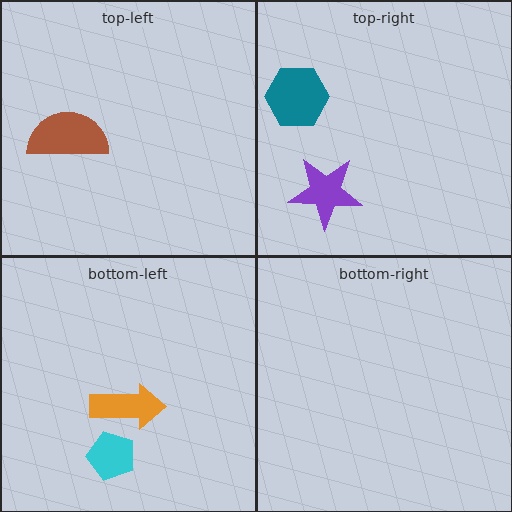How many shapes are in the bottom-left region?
2.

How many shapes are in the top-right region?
2.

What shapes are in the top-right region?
The teal hexagon, the purple star.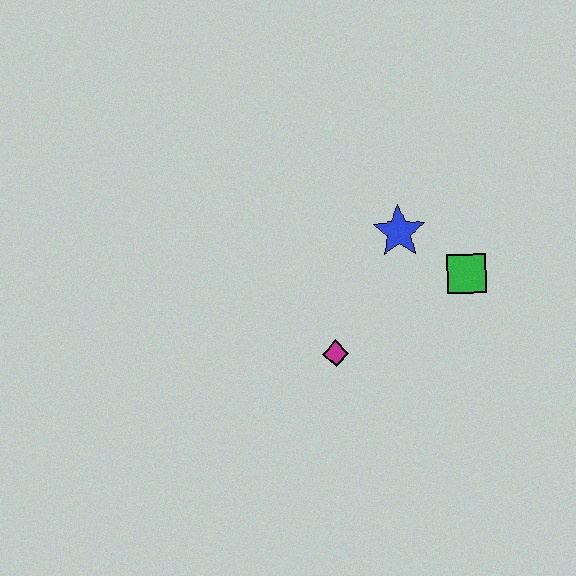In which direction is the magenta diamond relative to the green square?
The magenta diamond is to the left of the green square.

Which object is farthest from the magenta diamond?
The green square is farthest from the magenta diamond.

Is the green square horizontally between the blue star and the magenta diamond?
No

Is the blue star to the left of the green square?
Yes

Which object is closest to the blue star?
The green square is closest to the blue star.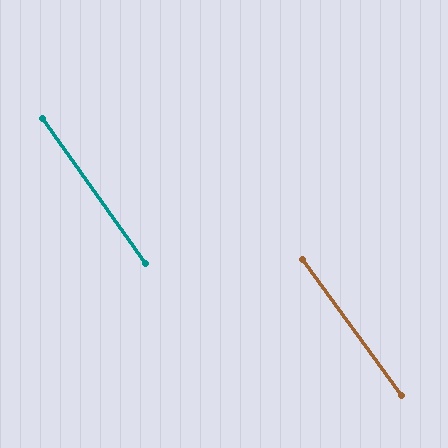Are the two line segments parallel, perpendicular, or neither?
Parallel — their directions differ by only 0.8°.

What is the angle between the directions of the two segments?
Approximately 1 degree.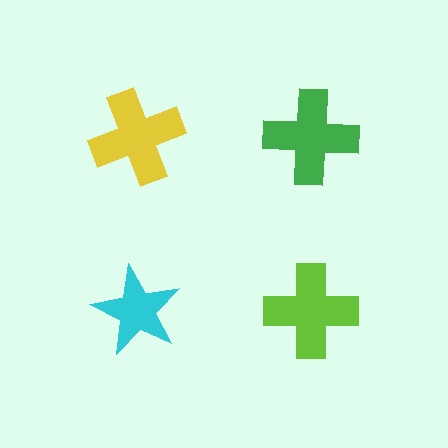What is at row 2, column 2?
A lime cross.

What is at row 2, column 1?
A cyan star.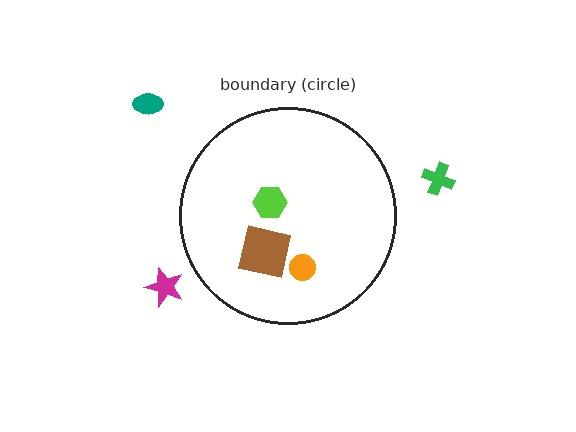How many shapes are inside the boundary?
3 inside, 3 outside.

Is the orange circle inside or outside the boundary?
Inside.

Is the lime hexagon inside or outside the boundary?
Inside.